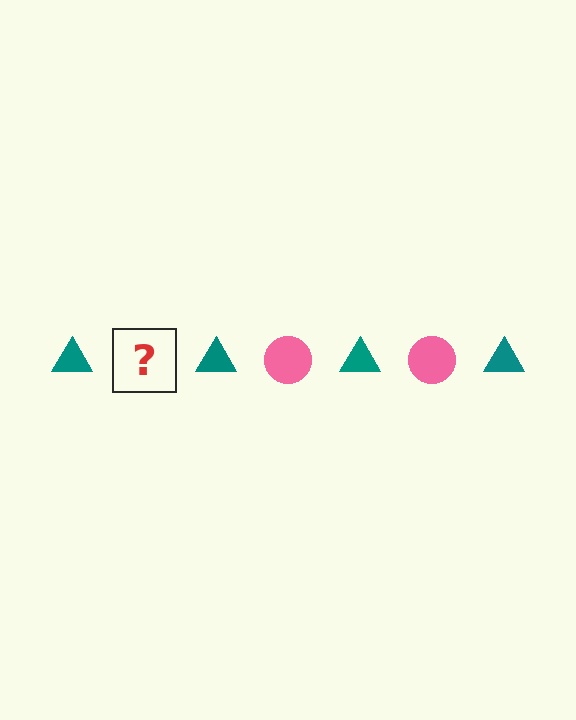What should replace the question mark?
The question mark should be replaced with a pink circle.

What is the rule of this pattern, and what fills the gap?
The rule is that the pattern alternates between teal triangle and pink circle. The gap should be filled with a pink circle.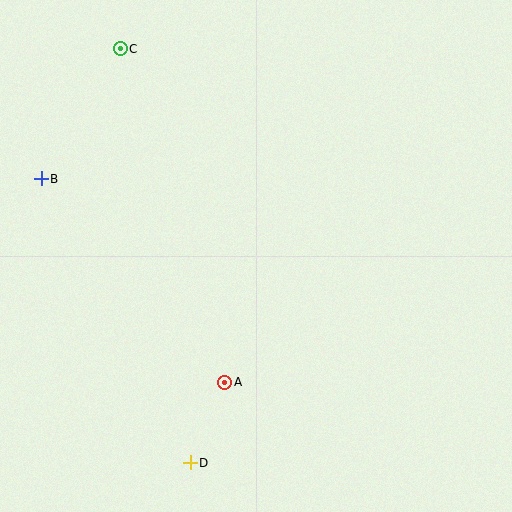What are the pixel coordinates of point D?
Point D is at (190, 463).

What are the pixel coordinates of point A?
Point A is at (225, 382).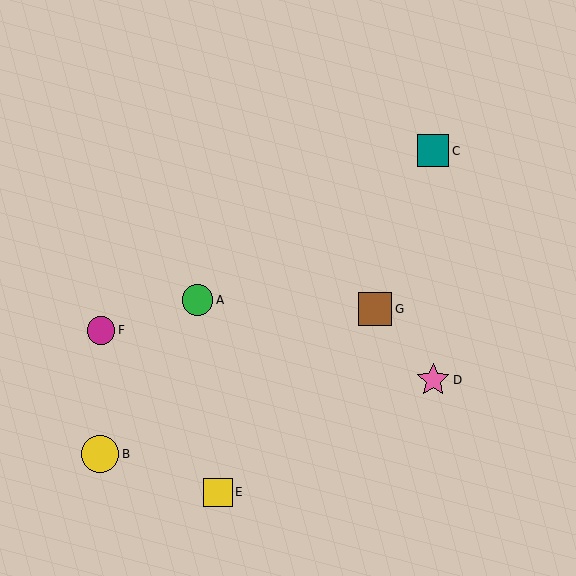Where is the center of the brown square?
The center of the brown square is at (375, 309).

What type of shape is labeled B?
Shape B is a yellow circle.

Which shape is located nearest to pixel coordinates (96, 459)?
The yellow circle (labeled B) at (100, 454) is nearest to that location.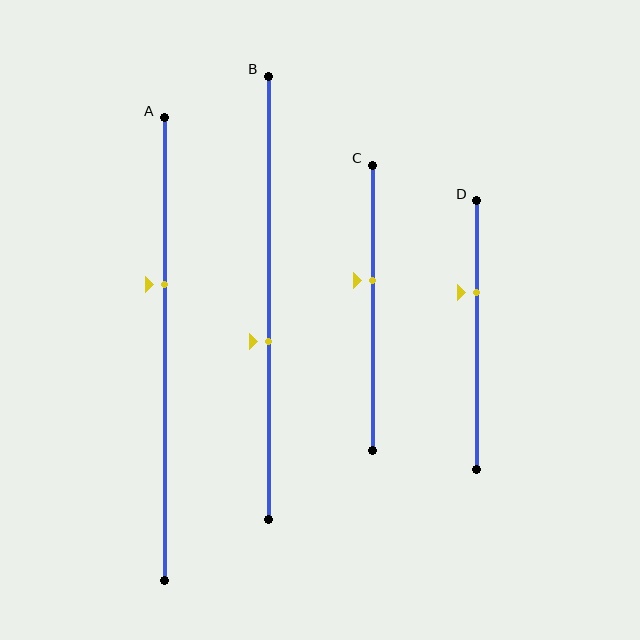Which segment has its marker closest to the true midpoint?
Segment C has its marker closest to the true midpoint.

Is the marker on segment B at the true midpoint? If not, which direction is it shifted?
No, the marker on segment B is shifted downward by about 10% of the segment length.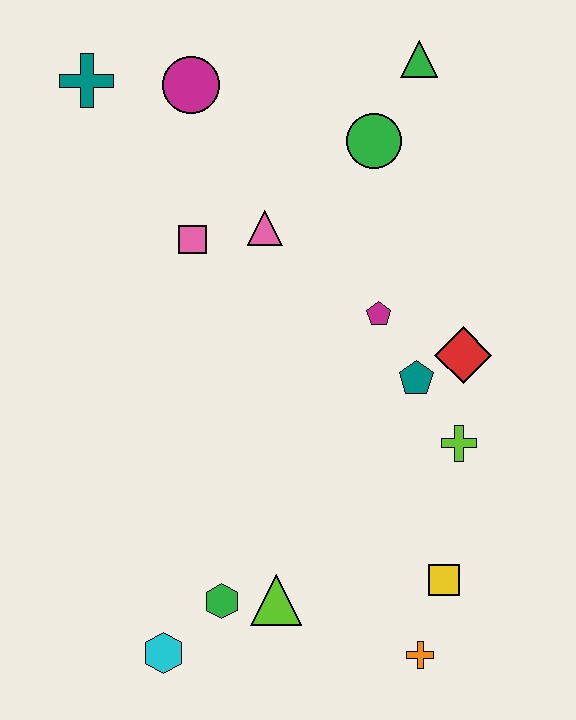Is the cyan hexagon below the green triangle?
Yes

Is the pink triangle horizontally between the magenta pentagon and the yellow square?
No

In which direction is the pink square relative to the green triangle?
The pink square is to the left of the green triangle.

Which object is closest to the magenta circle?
The teal cross is closest to the magenta circle.